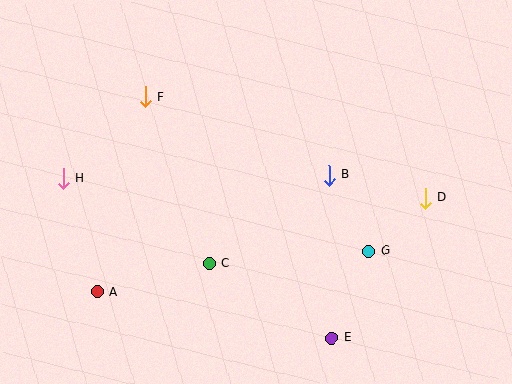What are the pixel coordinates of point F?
Point F is at (146, 97).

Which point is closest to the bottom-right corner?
Point E is closest to the bottom-right corner.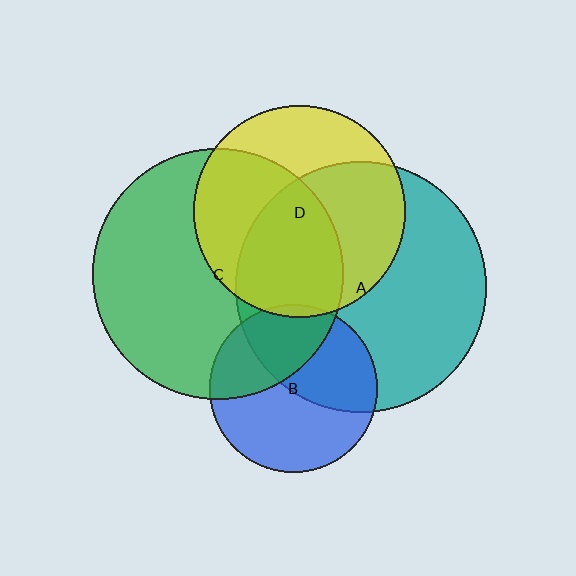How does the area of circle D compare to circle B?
Approximately 1.6 times.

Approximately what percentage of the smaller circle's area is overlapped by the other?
Approximately 55%.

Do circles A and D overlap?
Yes.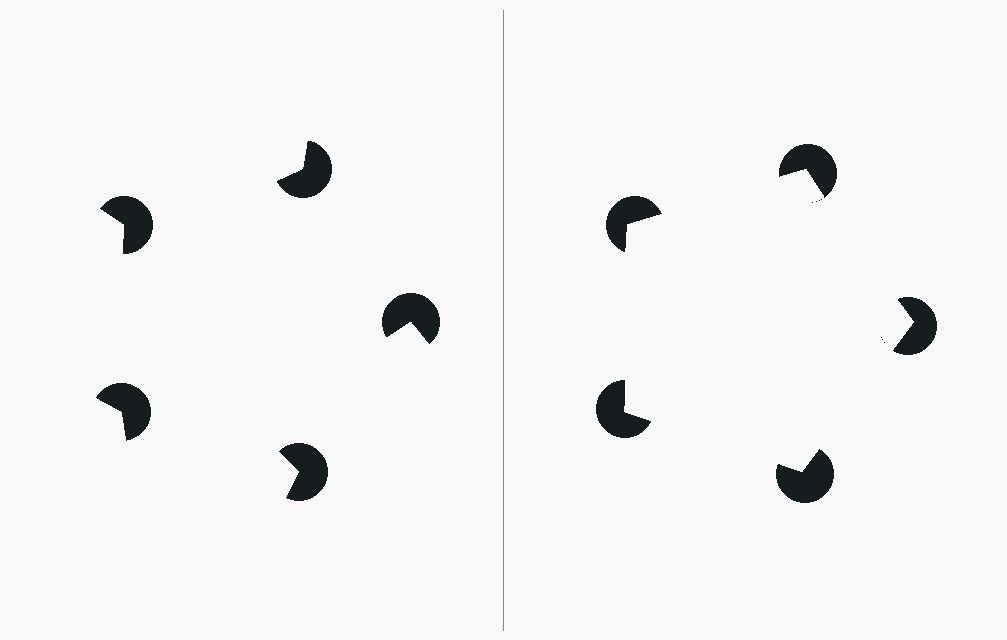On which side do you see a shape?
An illusory pentagon appears on the right side. On the left side the wedge cuts are rotated, so no coherent shape forms.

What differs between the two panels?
The pac-man discs are positioned identically on both sides; only the wedge orientations differ. On the right they align to a pentagon; on the left they are misaligned.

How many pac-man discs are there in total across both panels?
10 — 5 on each side.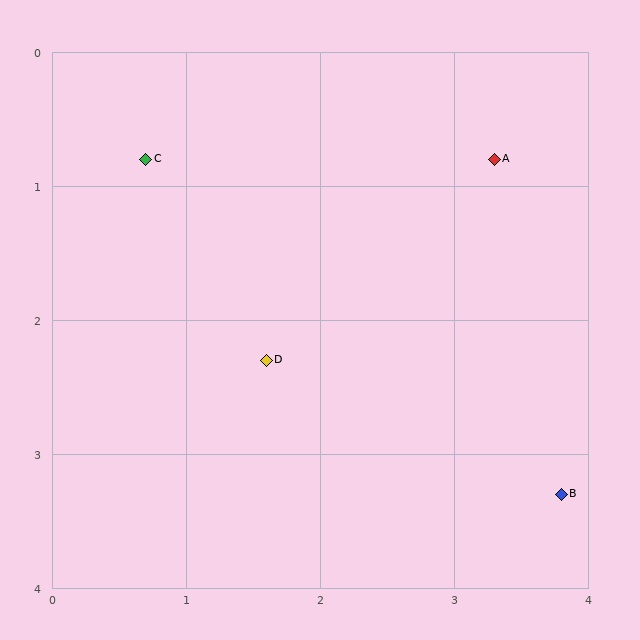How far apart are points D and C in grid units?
Points D and C are about 1.7 grid units apart.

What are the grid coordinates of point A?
Point A is at approximately (3.3, 0.8).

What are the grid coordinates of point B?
Point B is at approximately (3.8, 3.3).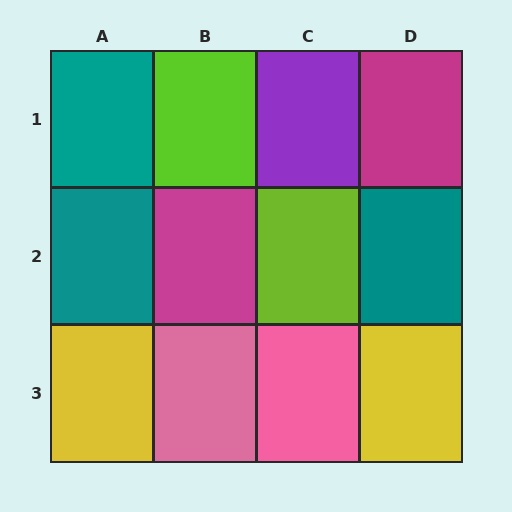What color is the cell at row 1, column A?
Teal.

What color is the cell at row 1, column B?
Lime.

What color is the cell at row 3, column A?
Yellow.